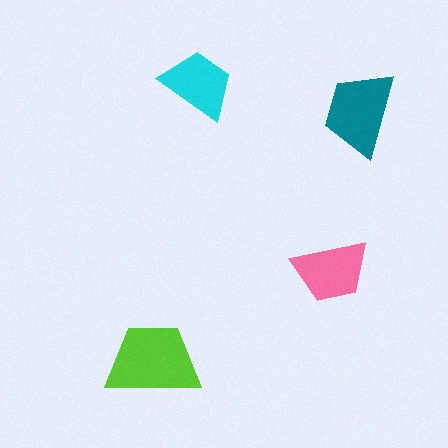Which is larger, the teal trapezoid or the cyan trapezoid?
The teal one.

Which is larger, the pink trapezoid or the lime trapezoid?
The lime one.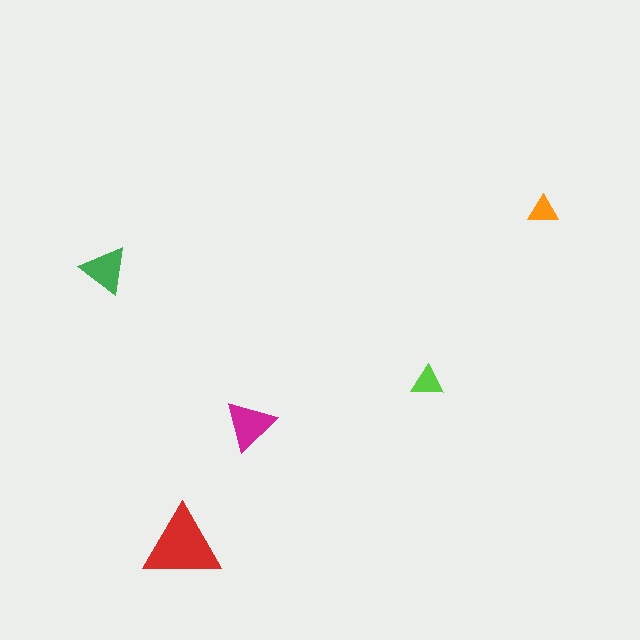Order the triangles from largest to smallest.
the red one, the magenta one, the green one, the lime one, the orange one.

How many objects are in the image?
There are 5 objects in the image.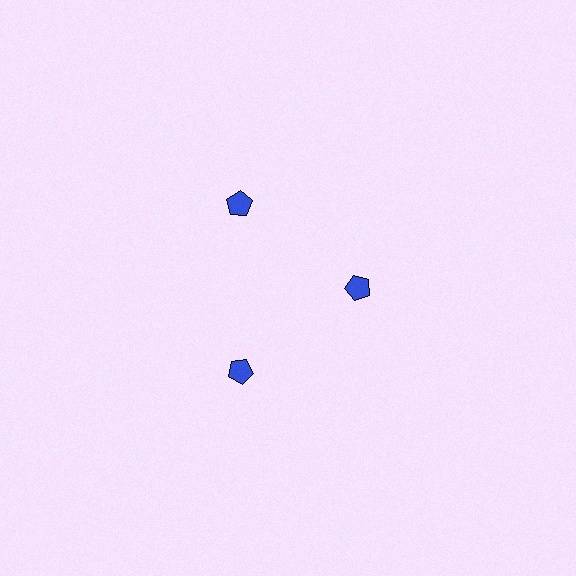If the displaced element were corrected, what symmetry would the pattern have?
It would have 3-fold rotational symmetry — the pattern would map onto itself every 120 degrees.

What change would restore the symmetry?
The symmetry would be restored by moving it outward, back onto the ring so that all 3 pentagons sit at equal angles and equal distance from the center.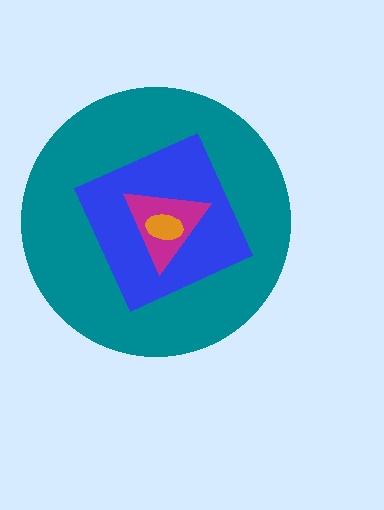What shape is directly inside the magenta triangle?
The orange ellipse.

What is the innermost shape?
The orange ellipse.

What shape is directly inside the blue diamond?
The magenta triangle.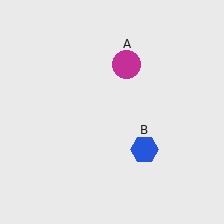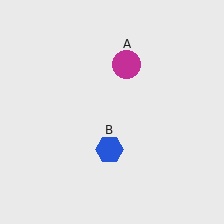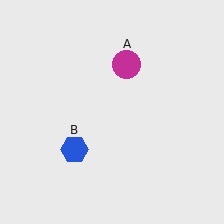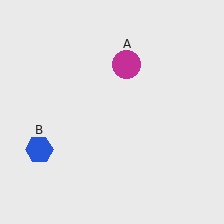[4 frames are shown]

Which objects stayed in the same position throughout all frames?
Magenta circle (object A) remained stationary.